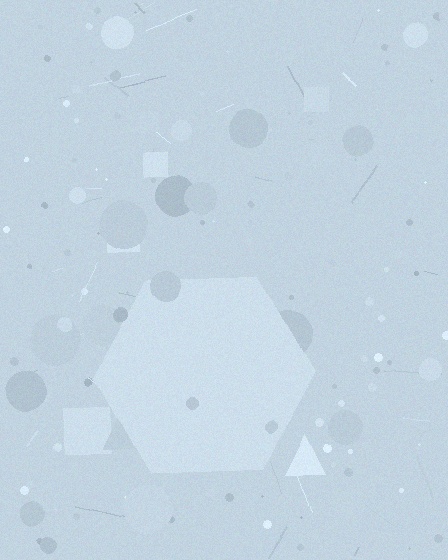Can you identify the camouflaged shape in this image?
The camouflaged shape is a hexagon.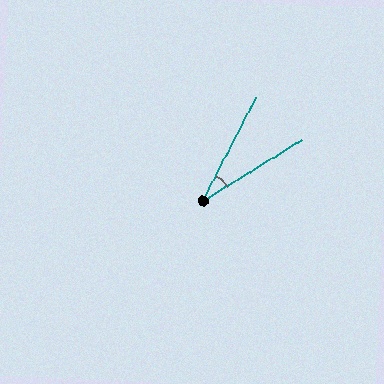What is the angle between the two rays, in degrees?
Approximately 31 degrees.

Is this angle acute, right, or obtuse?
It is acute.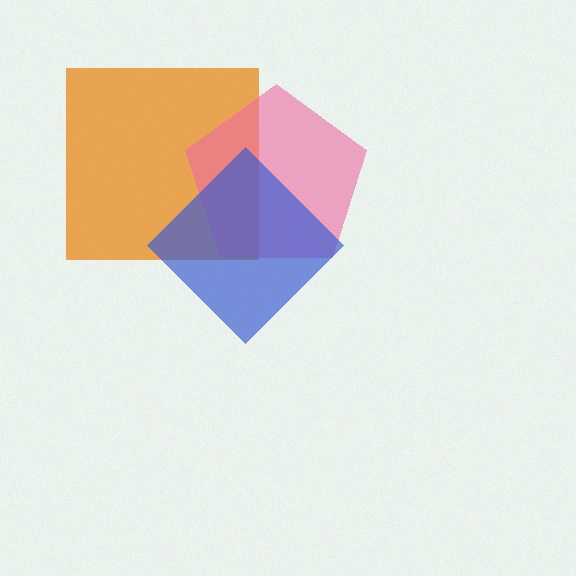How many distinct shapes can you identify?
There are 3 distinct shapes: an orange square, a pink pentagon, a blue diamond.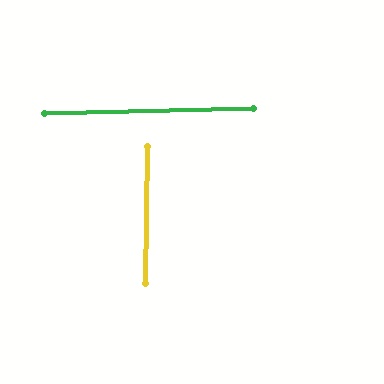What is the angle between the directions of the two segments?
Approximately 88 degrees.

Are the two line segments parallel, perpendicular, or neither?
Perpendicular — they meet at approximately 88°.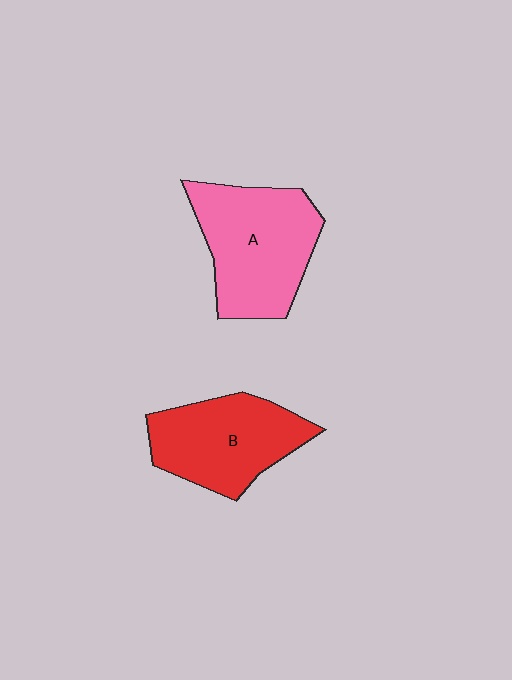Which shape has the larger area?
Shape A (pink).